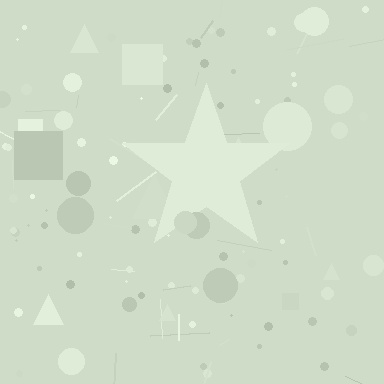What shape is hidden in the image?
A star is hidden in the image.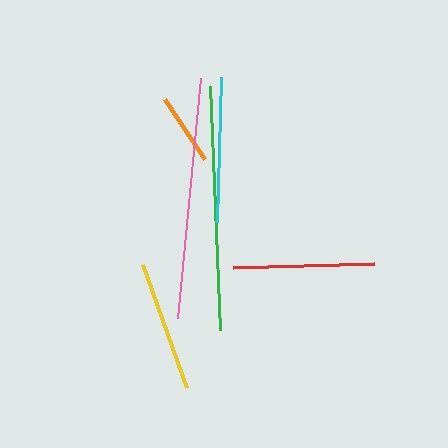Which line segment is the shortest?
The orange line is the shortest at approximately 72 pixels.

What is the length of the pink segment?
The pink segment is approximately 242 pixels long.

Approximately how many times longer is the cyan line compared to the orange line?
The cyan line is approximately 2.0 times the length of the orange line.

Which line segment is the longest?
The green line is the longest at approximately 244 pixels.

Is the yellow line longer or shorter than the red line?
The red line is longer than the yellow line.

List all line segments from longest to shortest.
From longest to shortest: green, pink, cyan, red, yellow, orange.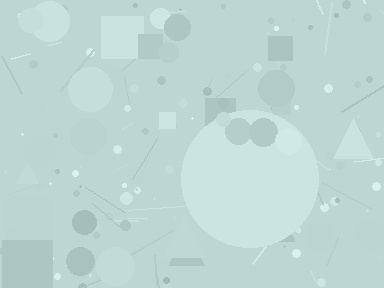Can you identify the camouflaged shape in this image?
The camouflaged shape is a circle.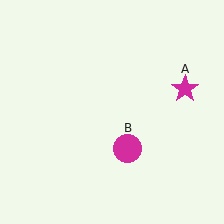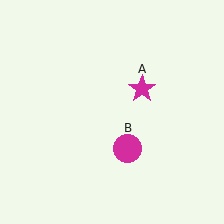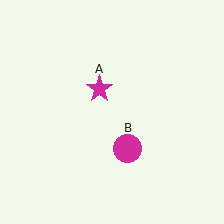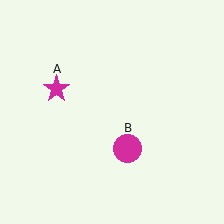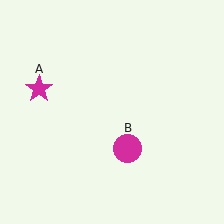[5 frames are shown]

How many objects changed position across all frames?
1 object changed position: magenta star (object A).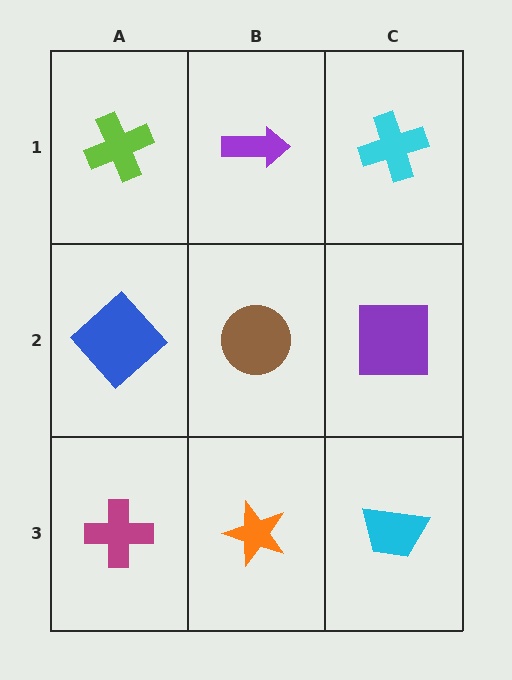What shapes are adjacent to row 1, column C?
A purple square (row 2, column C), a purple arrow (row 1, column B).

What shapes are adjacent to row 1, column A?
A blue diamond (row 2, column A), a purple arrow (row 1, column B).